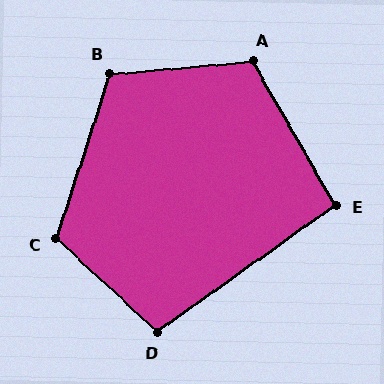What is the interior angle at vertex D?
Approximately 102 degrees (obtuse).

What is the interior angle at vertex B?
Approximately 113 degrees (obtuse).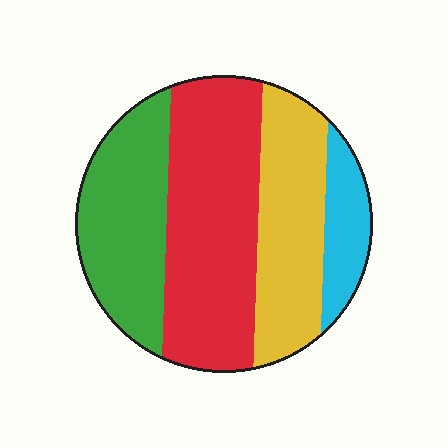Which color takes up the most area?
Red, at roughly 40%.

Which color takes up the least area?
Cyan, at roughly 10%.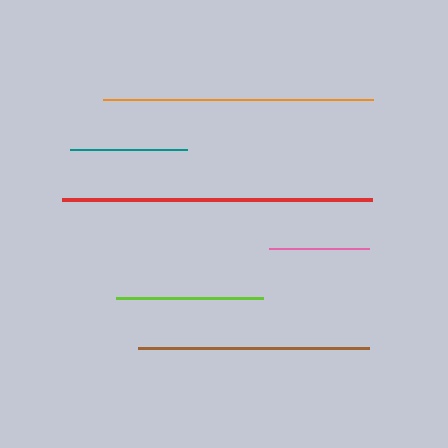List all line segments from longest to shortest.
From longest to shortest: red, orange, brown, lime, teal, pink.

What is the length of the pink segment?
The pink segment is approximately 100 pixels long.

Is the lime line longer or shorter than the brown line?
The brown line is longer than the lime line.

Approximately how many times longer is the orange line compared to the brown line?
The orange line is approximately 1.2 times the length of the brown line.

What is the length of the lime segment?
The lime segment is approximately 147 pixels long.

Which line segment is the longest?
The red line is the longest at approximately 310 pixels.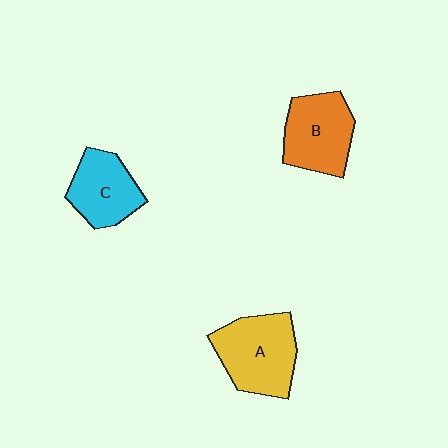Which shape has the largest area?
Shape A (yellow).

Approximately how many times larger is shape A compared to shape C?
Approximately 1.3 times.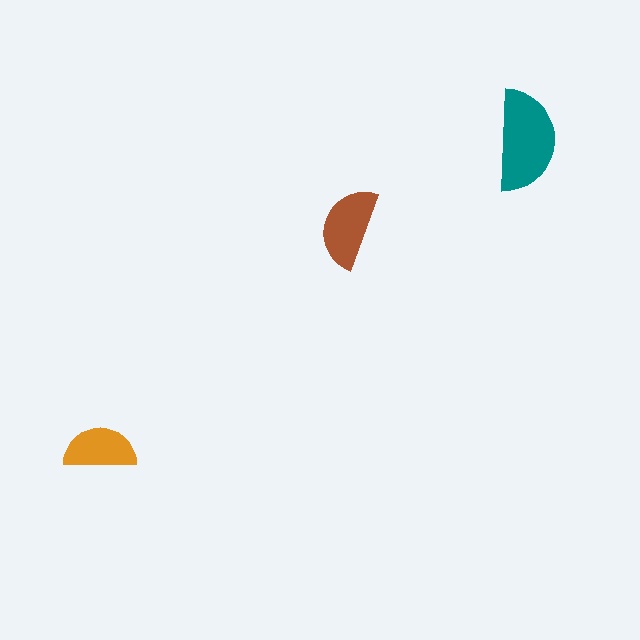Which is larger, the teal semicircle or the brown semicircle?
The teal one.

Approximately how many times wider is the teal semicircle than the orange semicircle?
About 1.5 times wider.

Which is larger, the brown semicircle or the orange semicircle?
The brown one.